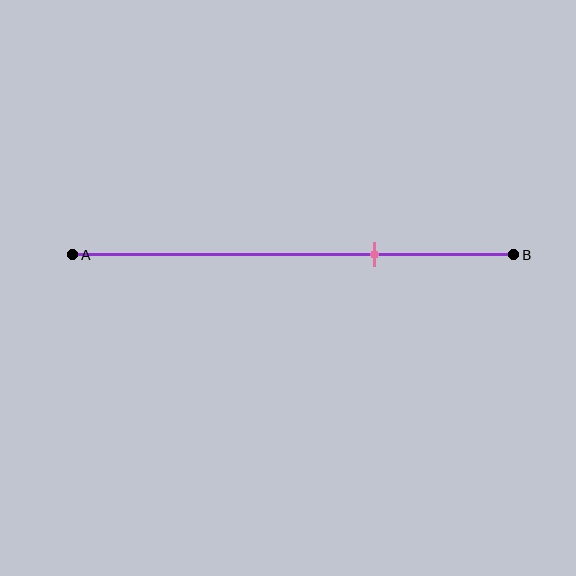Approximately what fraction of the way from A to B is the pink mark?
The pink mark is approximately 70% of the way from A to B.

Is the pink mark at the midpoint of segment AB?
No, the mark is at about 70% from A, not at the 50% midpoint.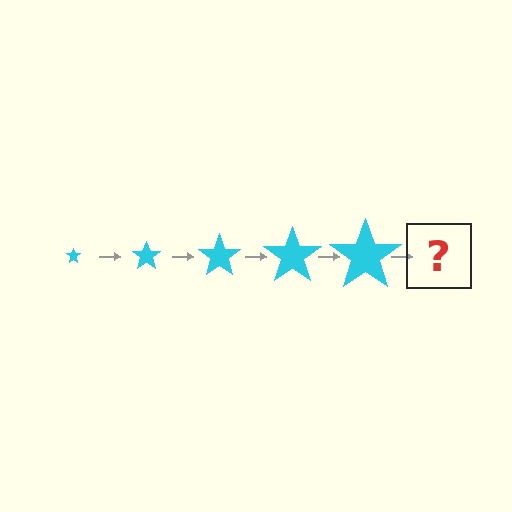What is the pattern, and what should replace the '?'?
The pattern is that the star gets progressively larger each step. The '?' should be a cyan star, larger than the previous one.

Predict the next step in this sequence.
The next step is a cyan star, larger than the previous one.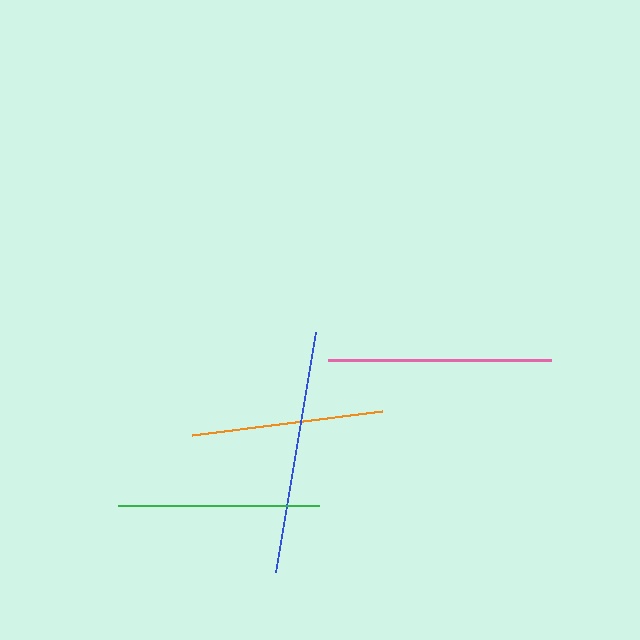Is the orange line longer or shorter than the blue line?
The blue line is longer than the orange line.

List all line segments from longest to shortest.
From longest to shortest: blue, pink, green, orange.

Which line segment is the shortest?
The orange line is the shortest at approximately 192 pixels.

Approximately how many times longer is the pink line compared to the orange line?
The pink line is approximately 1.2 times the length of the orange line.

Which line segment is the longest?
The blue line is the longest at approximately 244 pixels.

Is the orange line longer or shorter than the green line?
The green line is longer than the orange line.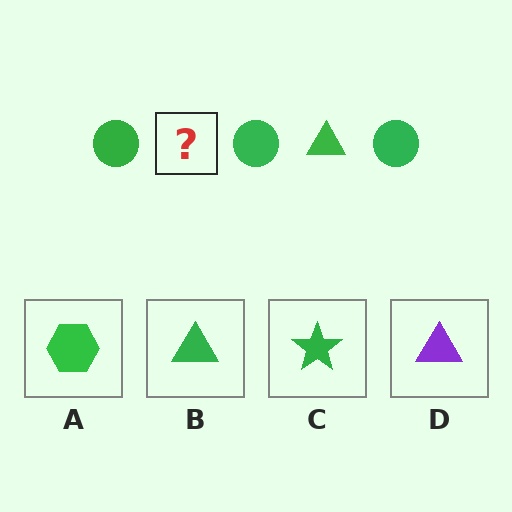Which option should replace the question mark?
Option B.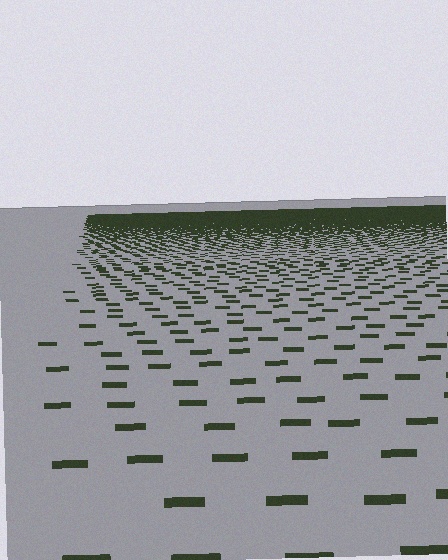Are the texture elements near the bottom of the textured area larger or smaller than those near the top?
Larger. Near the bottom, elements are closer to the viewer and appear at a bigger on-screen size.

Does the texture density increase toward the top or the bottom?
Density increases toward the top.